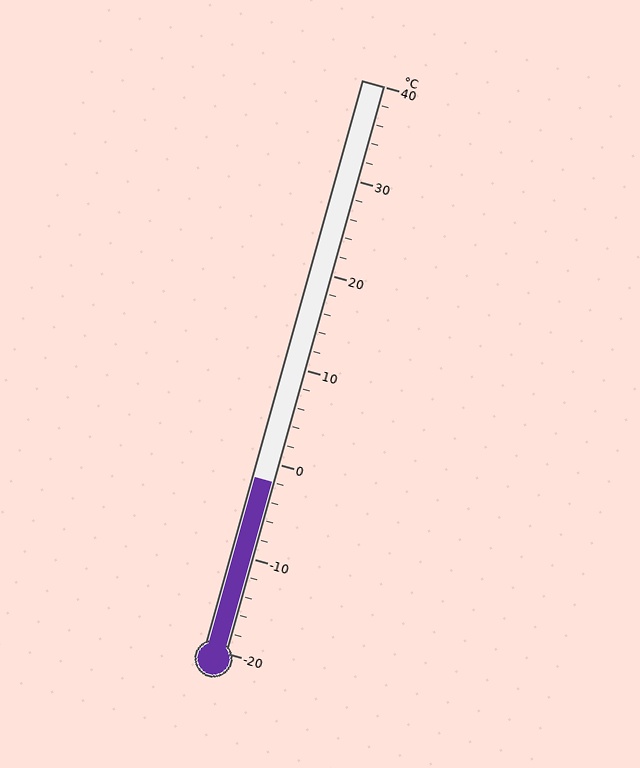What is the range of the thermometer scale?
The thermometer scale ranges from -20°C to 40°C.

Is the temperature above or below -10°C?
The temperature is above -10°C.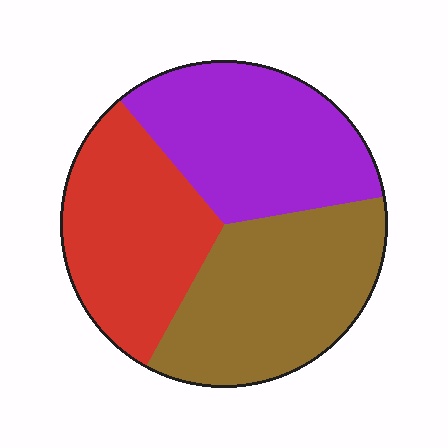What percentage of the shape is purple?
Purple covers 33% of the shape.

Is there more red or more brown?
Brown.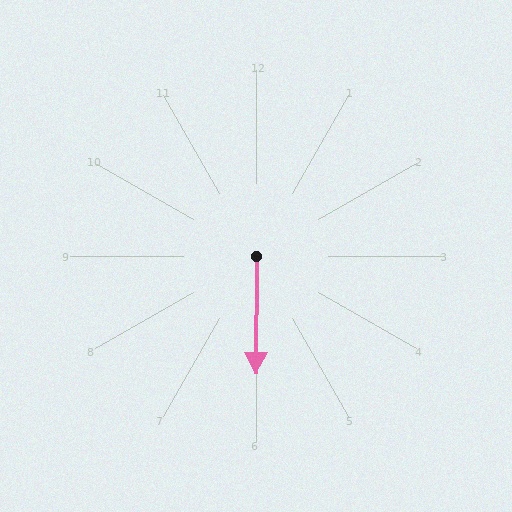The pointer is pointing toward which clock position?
Roughly 6 o'clock.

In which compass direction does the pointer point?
South.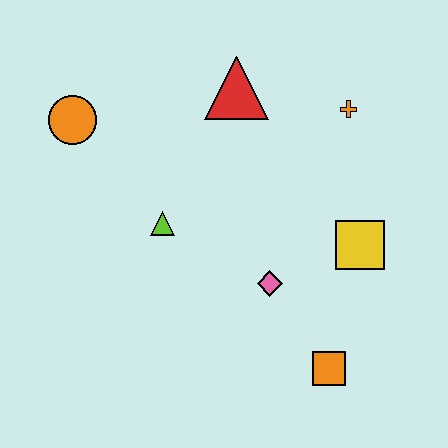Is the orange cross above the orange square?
Yes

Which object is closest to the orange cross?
The red triangle is closest to the orange cross.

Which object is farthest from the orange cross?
The orange circle is farthest from the orange cross.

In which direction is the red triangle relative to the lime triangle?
The red triangle is above the lime triangle.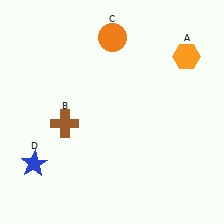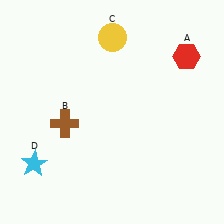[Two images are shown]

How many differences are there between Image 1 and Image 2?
There are 3 differences between the two images.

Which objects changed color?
A changed from orange to red. C changed from orange to yellow. D changed from blue to cyan.